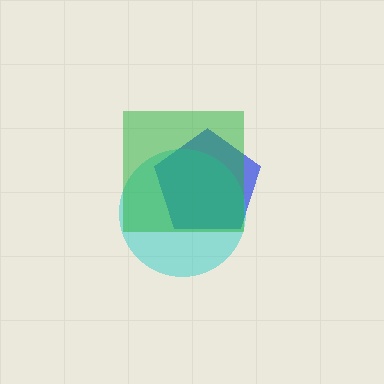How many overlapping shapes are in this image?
There are 3 overlapping shapes in the image.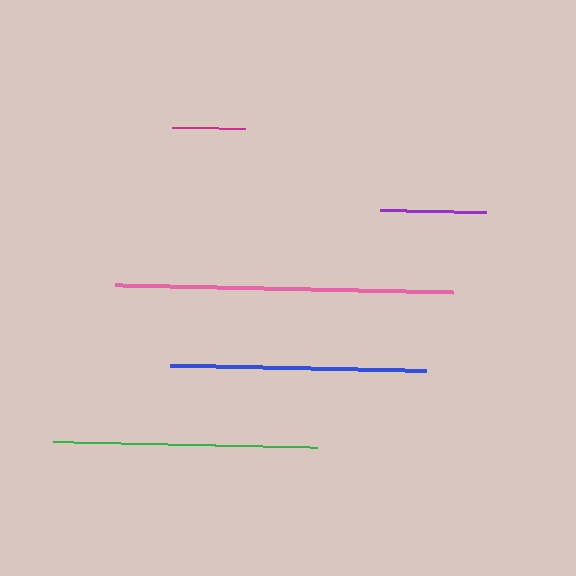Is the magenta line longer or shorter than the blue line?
The blue line is longer than the magenta line.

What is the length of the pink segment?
The pink segment is approximately 337 pixels long.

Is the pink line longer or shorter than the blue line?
The pink line is longer than the blue line.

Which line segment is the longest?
The pink line is the longest at approximately 337 pixels.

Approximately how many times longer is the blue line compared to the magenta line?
The blue line is approximately 3.5 times the length of the magenta line.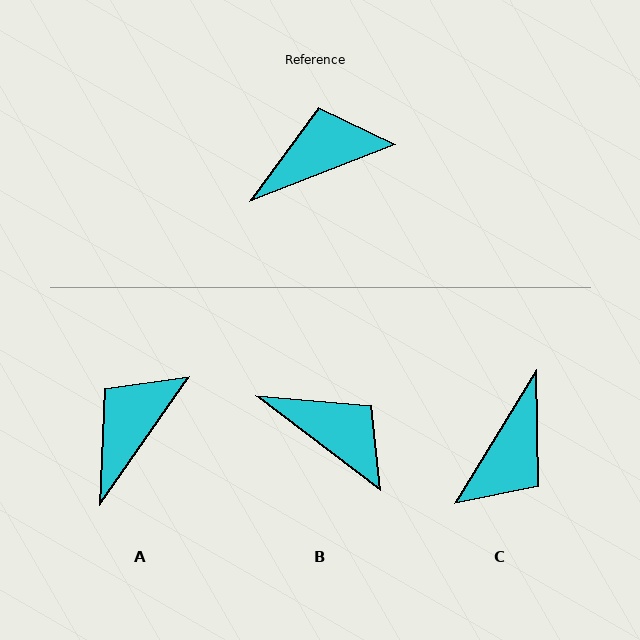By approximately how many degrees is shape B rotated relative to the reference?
Approximately 59 degrees clockwise.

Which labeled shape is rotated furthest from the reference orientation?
C, about 143 degrees away.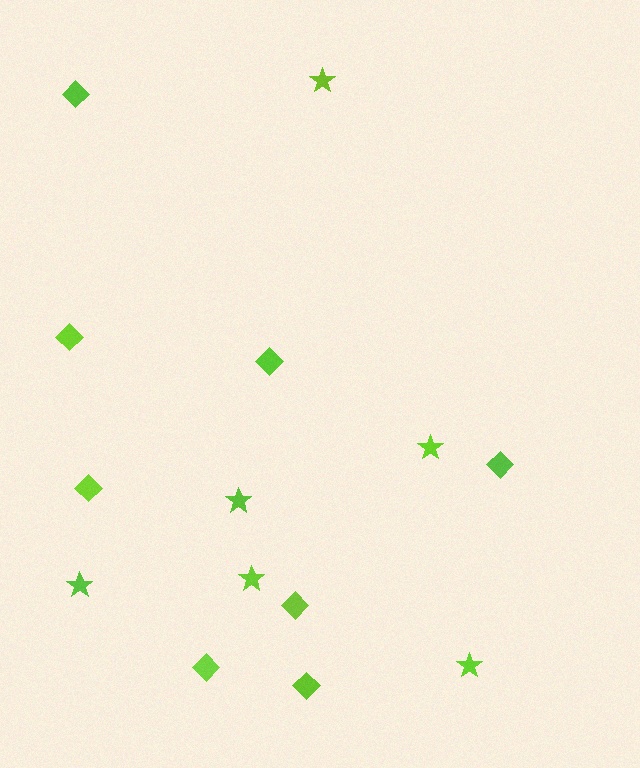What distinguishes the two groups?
There are 2 groups: one group of stars (6) and one group of diamonds (8).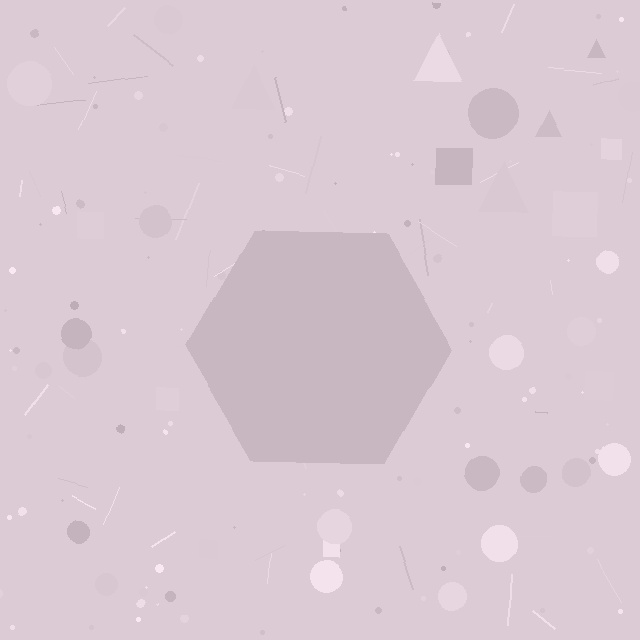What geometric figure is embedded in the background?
A hexagon is embedded in the background.